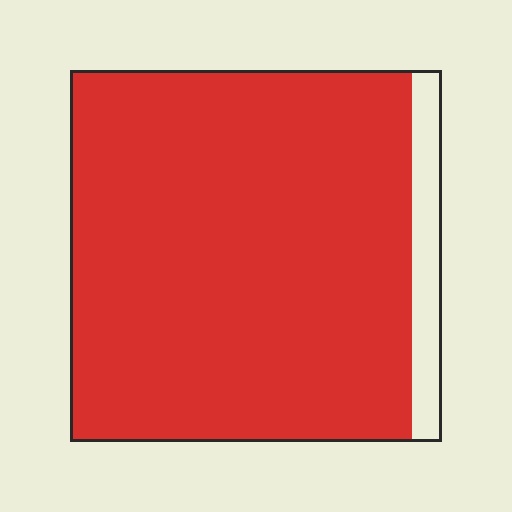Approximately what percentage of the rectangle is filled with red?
Approximately 90%.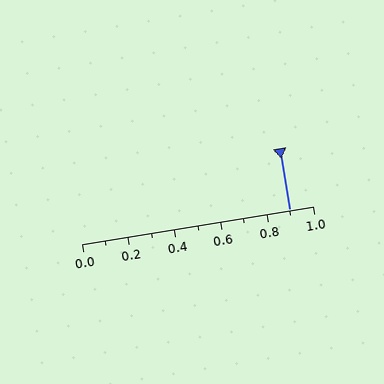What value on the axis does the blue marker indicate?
The marker indicates approximately 0.9.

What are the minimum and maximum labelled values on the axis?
The axis runs from 0.0 to 1.0.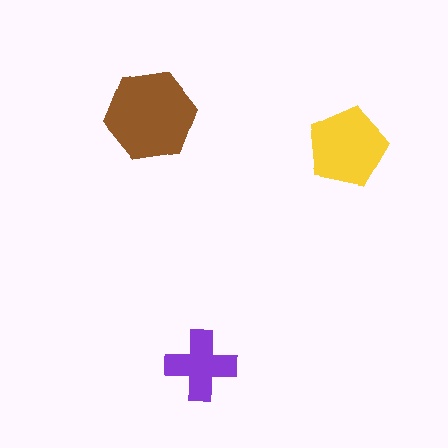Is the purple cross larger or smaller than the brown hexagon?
Smaller.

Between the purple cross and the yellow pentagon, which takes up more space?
The yellow pentagon.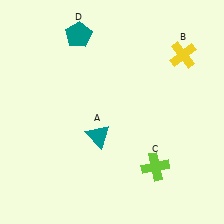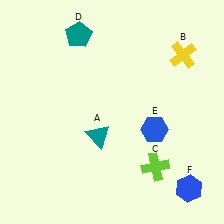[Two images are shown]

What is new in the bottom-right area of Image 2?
A blue hexagon (E) was added in the bottom-right area of Image 2.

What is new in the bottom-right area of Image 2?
A blue hexagon (F) was added in the bottom-right area of Image 2.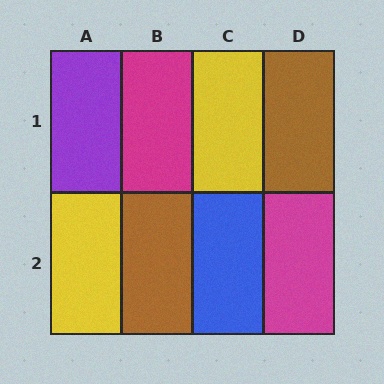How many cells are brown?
2 cells are brown.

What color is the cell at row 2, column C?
Blue.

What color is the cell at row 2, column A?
Yellow.